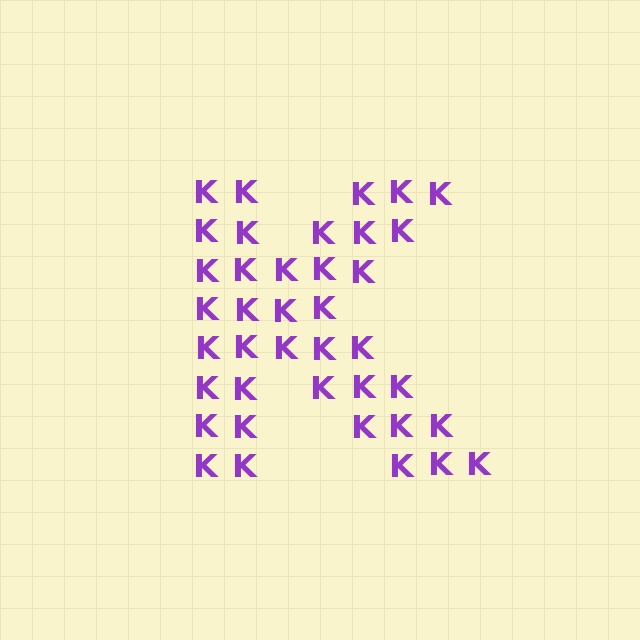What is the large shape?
The large shape is the letter K.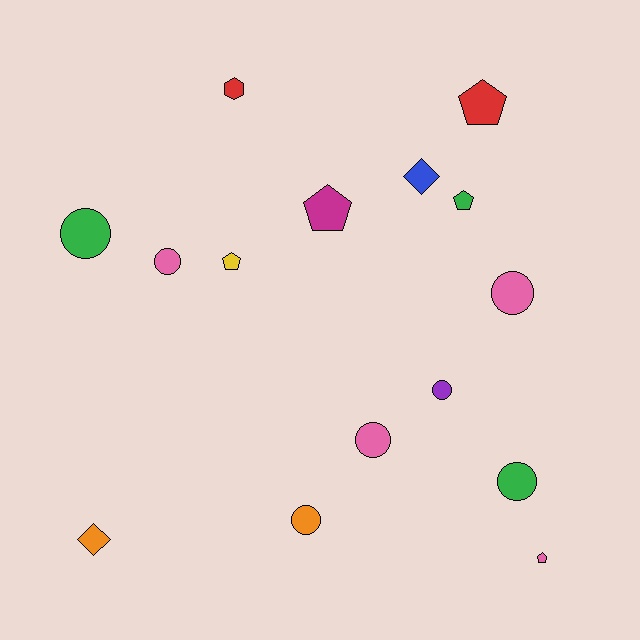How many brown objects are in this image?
There are no brown objects.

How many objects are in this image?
There are 15 objects.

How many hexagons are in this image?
There is 1 hexagon.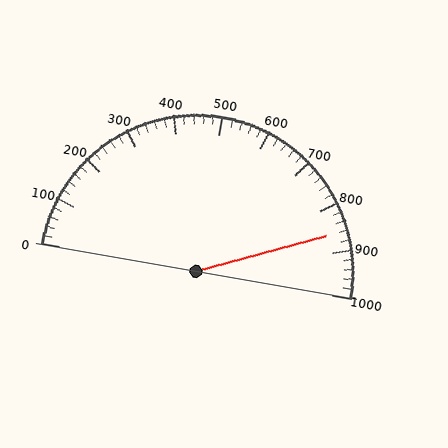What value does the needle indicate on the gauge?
The needle indicates approximately 860.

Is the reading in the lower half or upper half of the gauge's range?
The reading is in the upper half of the range (0 to 1000).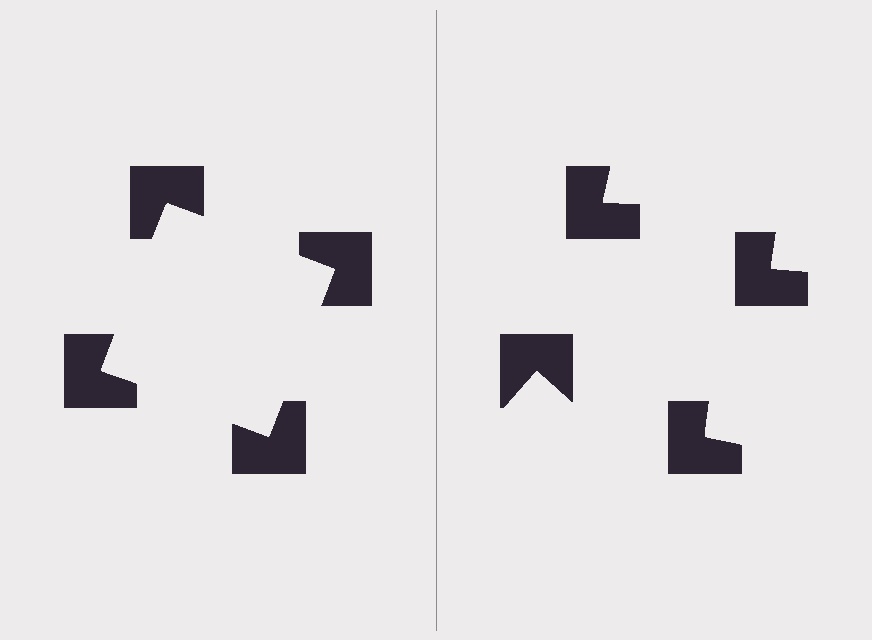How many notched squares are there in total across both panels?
8 — 4 on each side.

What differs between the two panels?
The notched squares are positioned identically on both sides; only the wedge orientations differ. On the left they align to a square; on the right they are misaligned.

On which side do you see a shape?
An illusory square appears on the left side. On the right side the wedge cuts are rotated, so no coherent shape forms.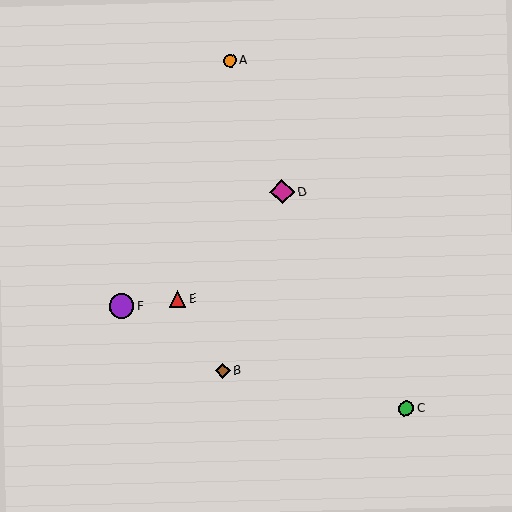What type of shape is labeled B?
Shape B is a brown diamond.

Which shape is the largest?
The purple circle (labeled F) is the largest.